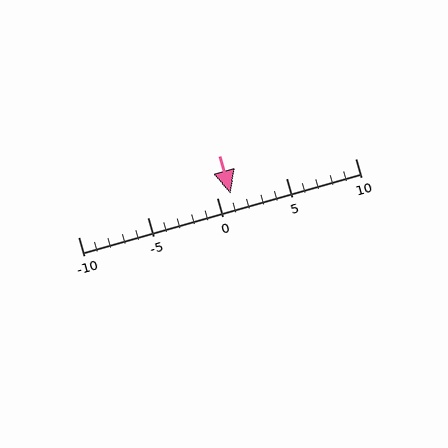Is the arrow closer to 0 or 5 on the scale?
The arrow is closer to 0.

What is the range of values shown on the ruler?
The ruler shows values from -10 to 10.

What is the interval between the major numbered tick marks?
The major tick marks are spaced 5 units apart.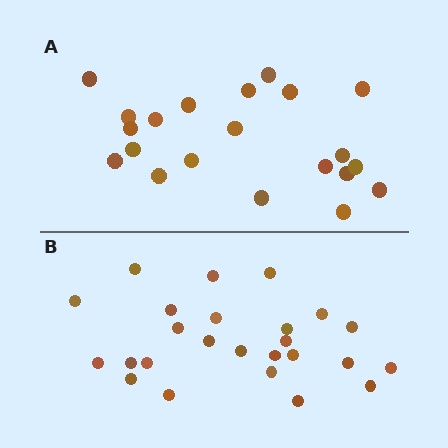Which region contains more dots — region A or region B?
Region B (the bottom region) has more dots.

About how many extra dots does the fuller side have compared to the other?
Region B has about 4 more dots than region A.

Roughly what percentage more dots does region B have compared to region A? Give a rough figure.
About 20% more.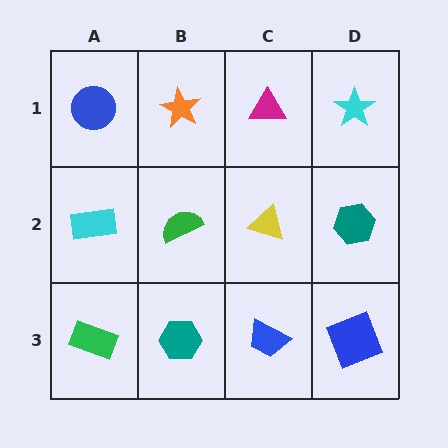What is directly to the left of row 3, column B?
A green rectangle.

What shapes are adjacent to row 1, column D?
A teal hexagon (row 2, column D), a magenta triangle (row 1, column C).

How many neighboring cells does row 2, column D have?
3.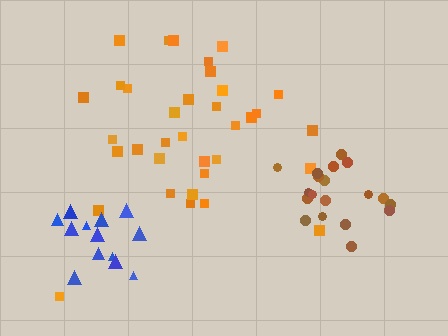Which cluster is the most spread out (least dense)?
Orange.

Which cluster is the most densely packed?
Brown.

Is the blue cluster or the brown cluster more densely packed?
Brown.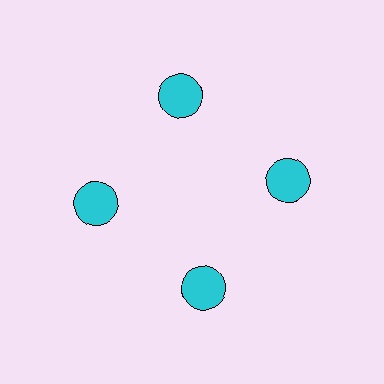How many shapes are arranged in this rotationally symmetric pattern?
There are 4 shapes, arranged in 4 groups of 1.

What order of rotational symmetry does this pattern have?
This pattern has 4-fold rotational symmetry.